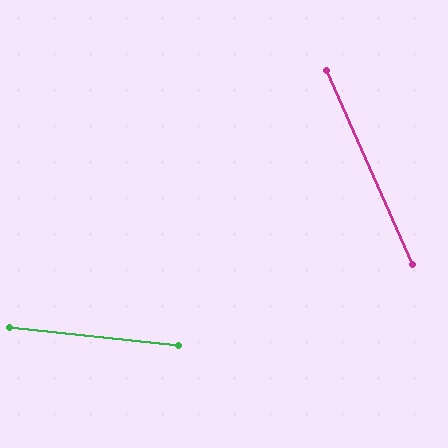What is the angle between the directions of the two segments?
Approximately 60 degrees.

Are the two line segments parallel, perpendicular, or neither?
Neither parallel nor perpendicular — they differ by about 60°.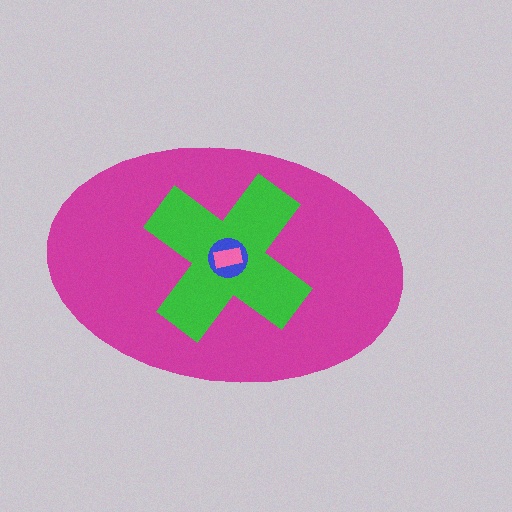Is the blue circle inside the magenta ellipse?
Yes.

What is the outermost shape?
The magenta ellipse.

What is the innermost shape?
The pink rectangle.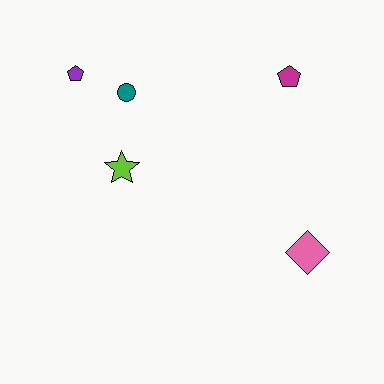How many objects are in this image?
There are 5 objects.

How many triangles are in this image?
There are no triangles.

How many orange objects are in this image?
There are no orange objects.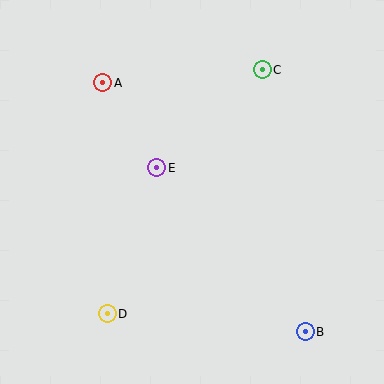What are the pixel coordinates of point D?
Point D is at (107, 314).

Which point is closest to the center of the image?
Point E at (157, 168) is closest to the center.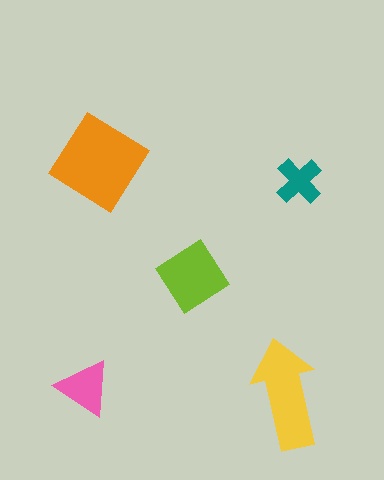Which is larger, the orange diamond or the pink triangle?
The orange diamond.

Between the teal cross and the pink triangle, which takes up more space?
The pink triangle.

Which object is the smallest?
The teal cross.